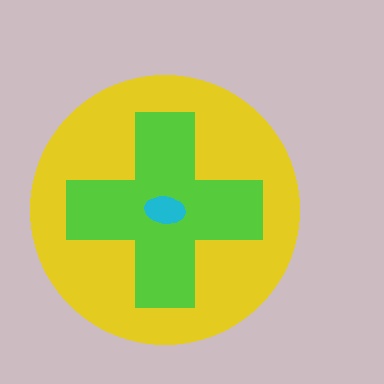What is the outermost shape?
The yellow circle.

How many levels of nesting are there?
3.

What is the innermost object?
The cyan ellipse.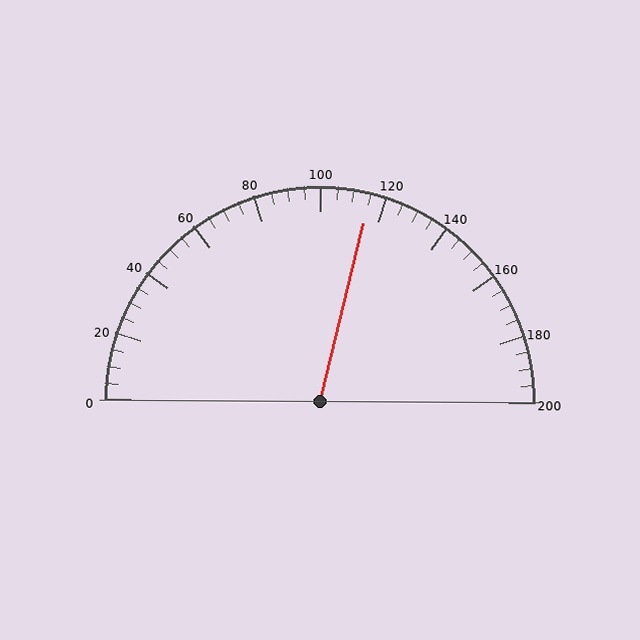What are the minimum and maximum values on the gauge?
The gauge ranges from 0 to 200.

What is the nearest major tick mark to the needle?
The nearest major tick mark is 120.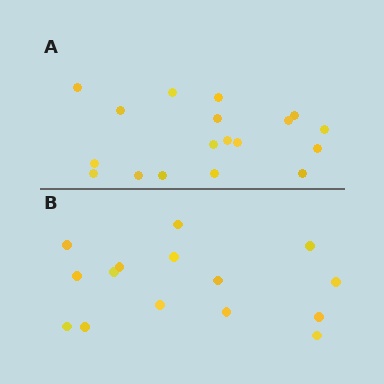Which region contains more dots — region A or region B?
Region A (the top region) has more dots.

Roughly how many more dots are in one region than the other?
Region A has just a few more — roughly 2 or 3 more dots than region B.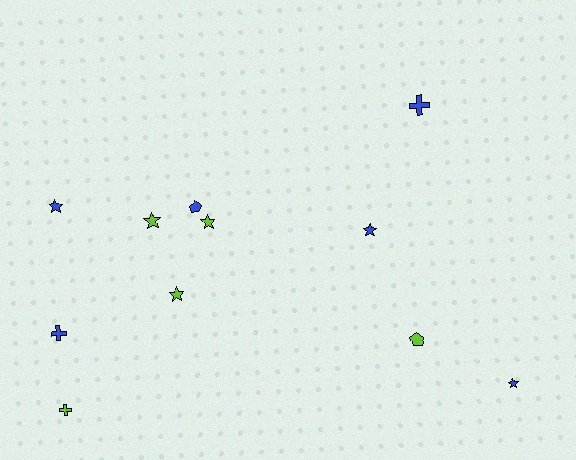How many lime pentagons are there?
There is 1 lime pentagon.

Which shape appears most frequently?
Star, with 6 objects.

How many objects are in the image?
There are 11 objects.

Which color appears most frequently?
Blue, with 6 objects.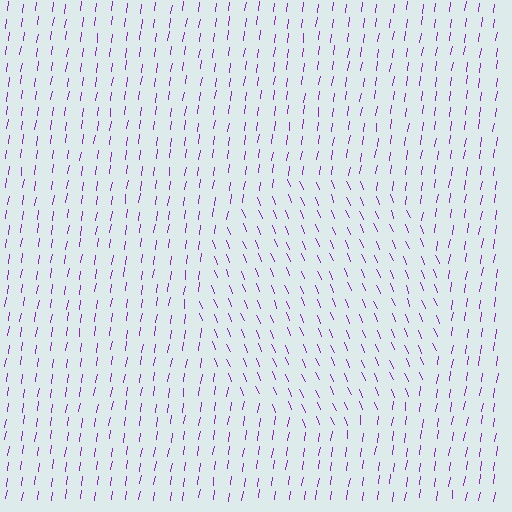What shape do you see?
I see a circle.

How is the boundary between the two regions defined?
The boundary is defined purely by a change in line orientation (approximately 31 degrees difference). All lines are the same color and thickness.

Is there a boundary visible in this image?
Yes, there is a texture boundary formed by a change in line orientation.